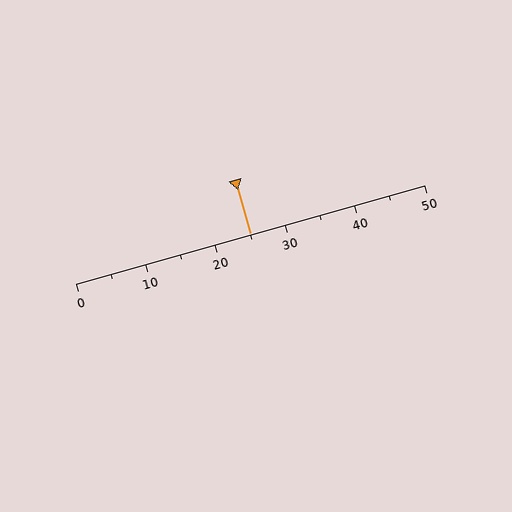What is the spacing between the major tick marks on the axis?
The major ticks are spaced 10 apart.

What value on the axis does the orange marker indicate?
The marker indicates approximately 25.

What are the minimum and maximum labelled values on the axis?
The axis runs from 0 to 50.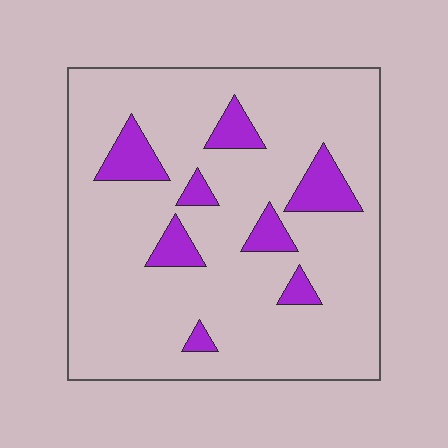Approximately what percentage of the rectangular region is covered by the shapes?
Approximately 15%.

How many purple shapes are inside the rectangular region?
8.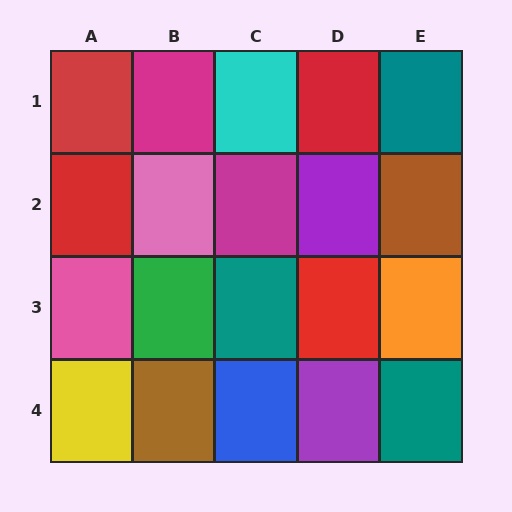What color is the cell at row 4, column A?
Yellow.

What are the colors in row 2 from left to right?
Red, pink, magenta, purple, brown.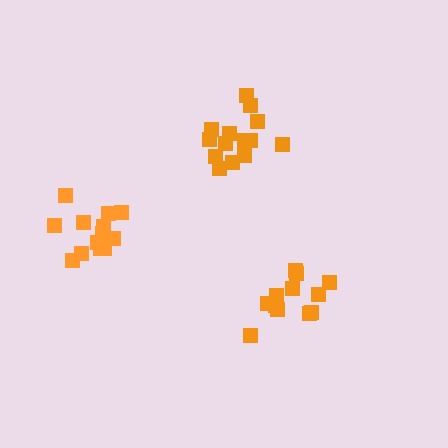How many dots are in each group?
Group 1: 12 dots, Group 2: 14 dots, Group 3: 14 dots (40 total).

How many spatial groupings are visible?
There are 3 spatial groupings.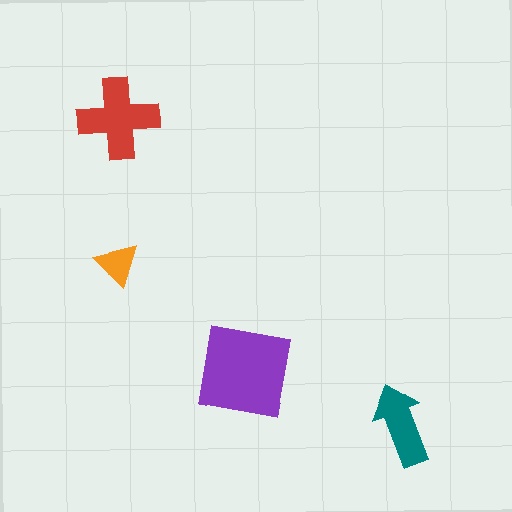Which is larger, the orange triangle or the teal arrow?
The teal arrow.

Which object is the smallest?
The orange triangle.